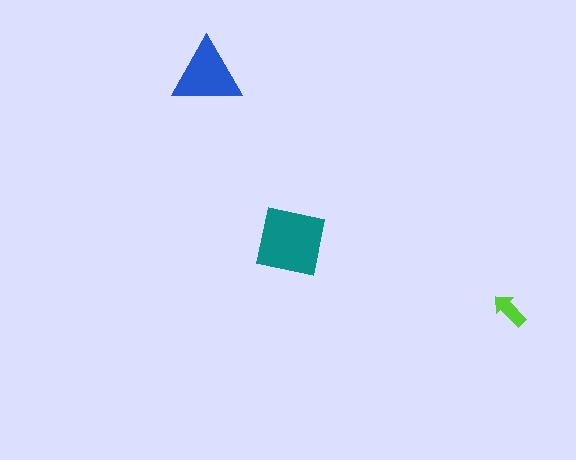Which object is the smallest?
The lime arrow.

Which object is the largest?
The teal square.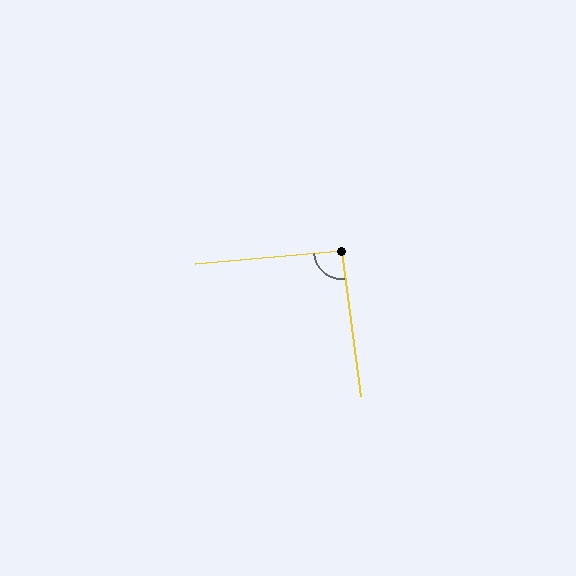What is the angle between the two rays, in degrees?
Approximately 92 degrees.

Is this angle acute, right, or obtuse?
It is approximately a right angle.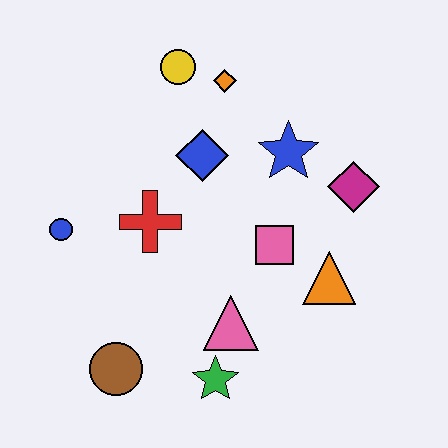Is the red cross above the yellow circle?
No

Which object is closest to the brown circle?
The green star is closest to the brown circle.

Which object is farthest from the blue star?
The brown circle is farthest from the blue star.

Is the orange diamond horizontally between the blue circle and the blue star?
Yes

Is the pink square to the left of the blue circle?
No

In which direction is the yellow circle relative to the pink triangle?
The yellow circle is above the pink triangle.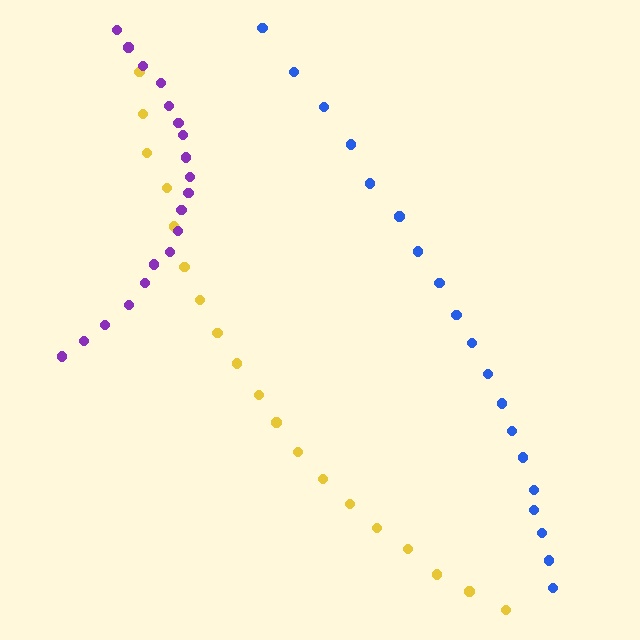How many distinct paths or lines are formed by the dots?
There are 3 distinct paths.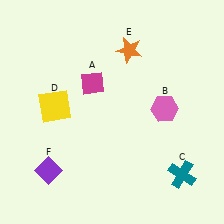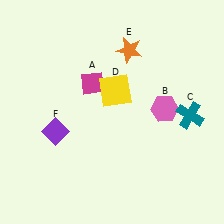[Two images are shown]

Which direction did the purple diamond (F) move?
The purple diamond (F) moved up.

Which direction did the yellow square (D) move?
The yellow square (D) moved right.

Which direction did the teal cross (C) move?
The teal cross (C) moved up.